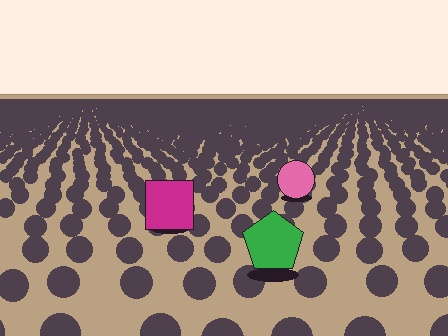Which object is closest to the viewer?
The green pentagon is closest. The texture marks near it are larger and more spread out.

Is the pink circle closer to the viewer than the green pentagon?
No. The green pentagon is closer — you can tell from the texture gradient: the ground texture is coarser near it.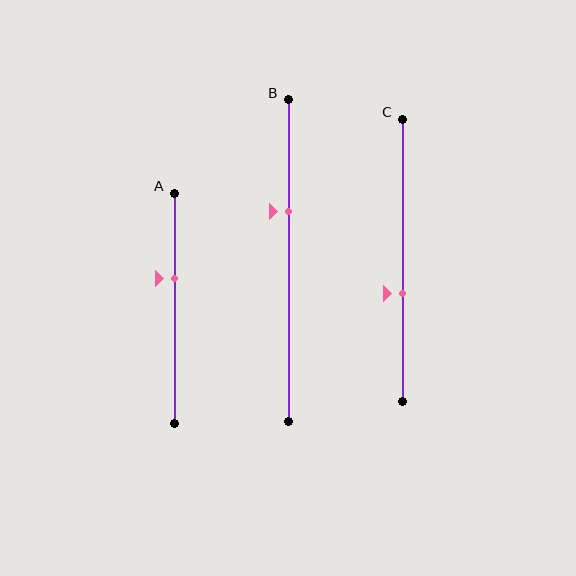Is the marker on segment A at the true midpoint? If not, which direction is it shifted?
No, the marker on segment A is shifted upward by about 13% of the segment length.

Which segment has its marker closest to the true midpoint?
Segment C has its marker closest to the true midpoint.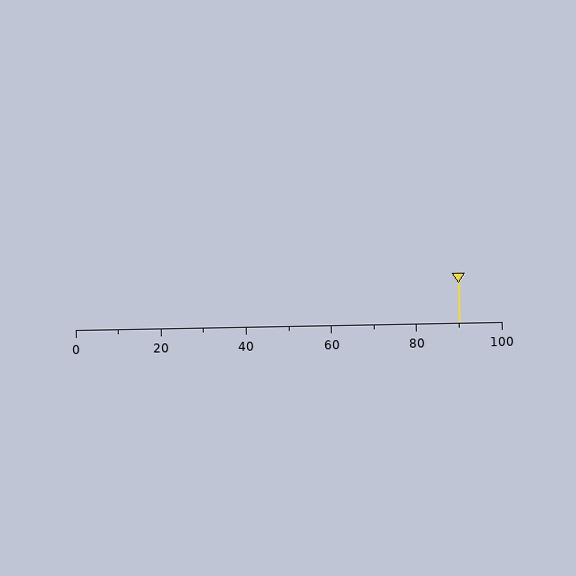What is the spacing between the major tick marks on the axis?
The major ticks are spaced 20 apart.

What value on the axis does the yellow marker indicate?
The marker indicates approximately 90.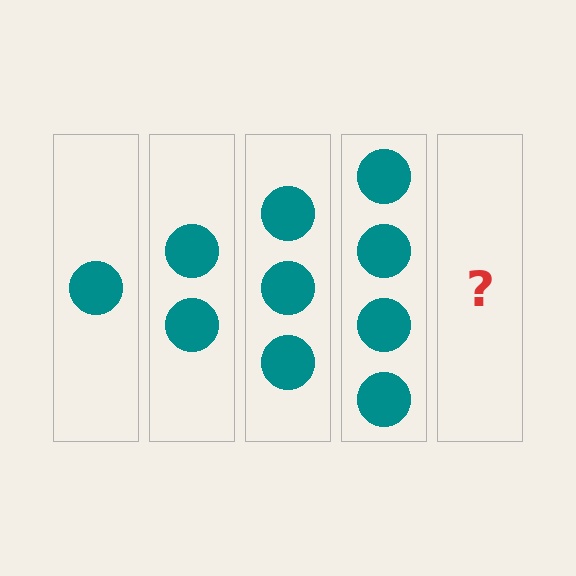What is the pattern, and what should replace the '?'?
The pattern is that each step adds one more circle. The '?' should be 5 circles.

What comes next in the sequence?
The next element should be 5 circles.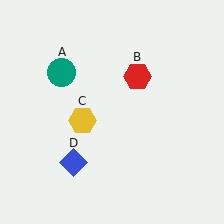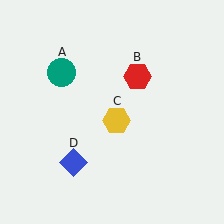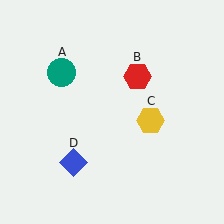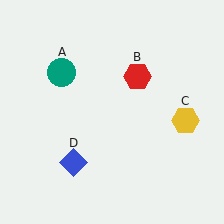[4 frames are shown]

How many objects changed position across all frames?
1 object changed position: yellow hexagon (object C).